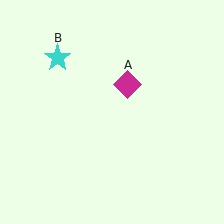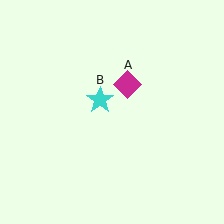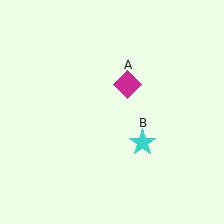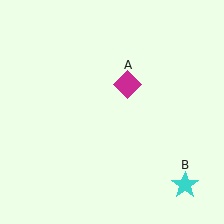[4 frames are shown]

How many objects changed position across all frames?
1 object changed position: cyan star (object B).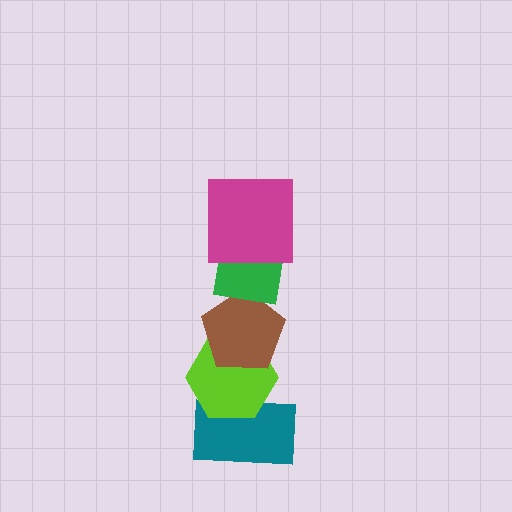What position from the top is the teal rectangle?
The teal rectangle is 5th from the top.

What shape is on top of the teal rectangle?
The lime hexagon is on top of the teal rectangle.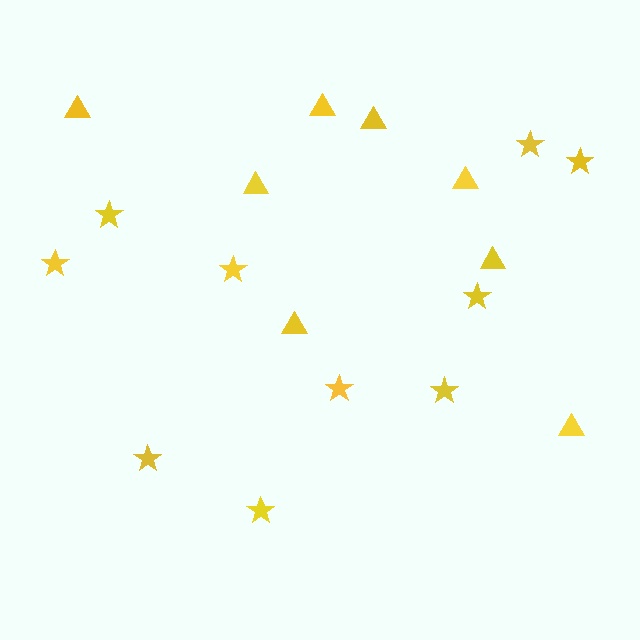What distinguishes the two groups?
There are 2 groups: one group of triangles (8) and one group of stars (10).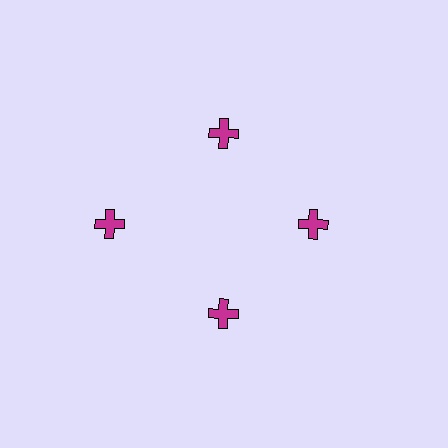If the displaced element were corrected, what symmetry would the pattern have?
It would have 4-fold rotational symmetry — the pattern would map onto itself every 90 degrees.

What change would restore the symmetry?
The symmetry would be restored by moving it inward, back onto the ring so that all 4 crosses sit at equal angles and equal distance from the center.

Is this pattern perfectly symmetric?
No. The 4 magenta crosses are arranged in a ring, but one element near the 9 o'clock position is pushed outward from the center, breaking the 4-fold rotational symmetry.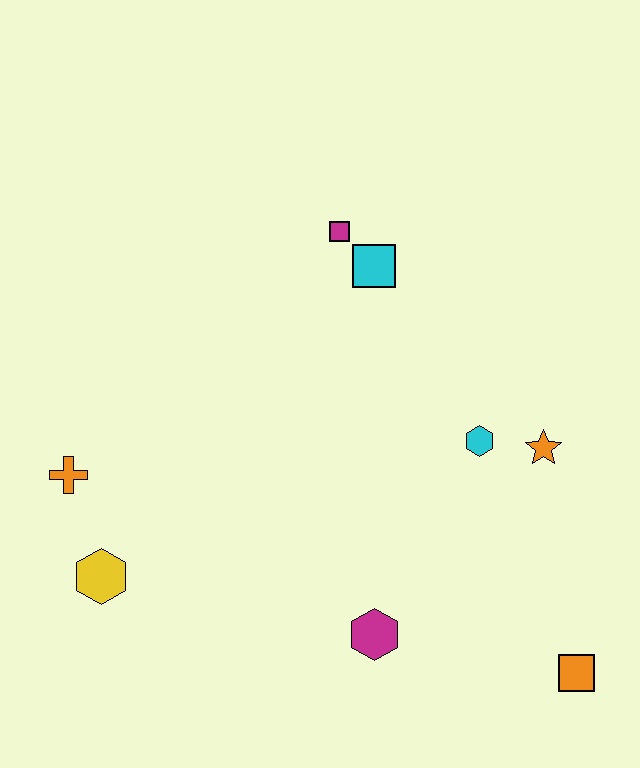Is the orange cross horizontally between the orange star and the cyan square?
No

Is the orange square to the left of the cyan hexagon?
No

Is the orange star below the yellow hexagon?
No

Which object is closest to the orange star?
The cyan hexagon is closest to the orange star.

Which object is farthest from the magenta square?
The orange square is farthest from the magenta square.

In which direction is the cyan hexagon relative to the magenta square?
The cyan hexagon is below the magenta square.